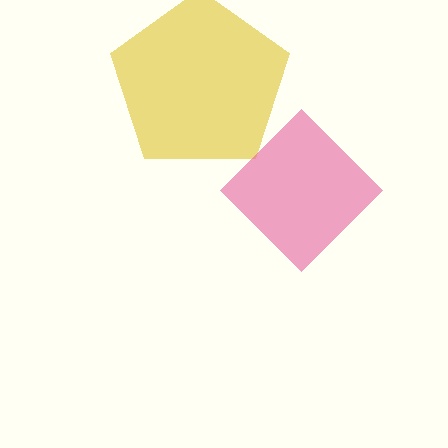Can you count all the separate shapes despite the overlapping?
Yes, there are 2 separate shapes.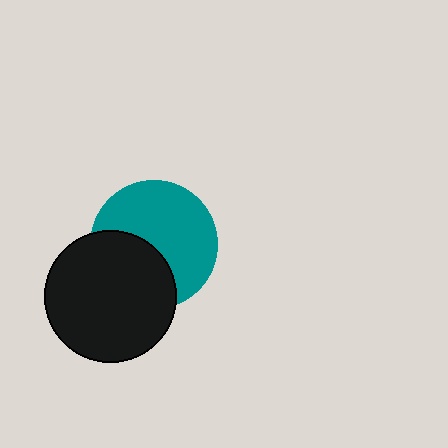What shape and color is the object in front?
The object in front is a black circle.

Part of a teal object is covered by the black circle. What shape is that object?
It is a circle.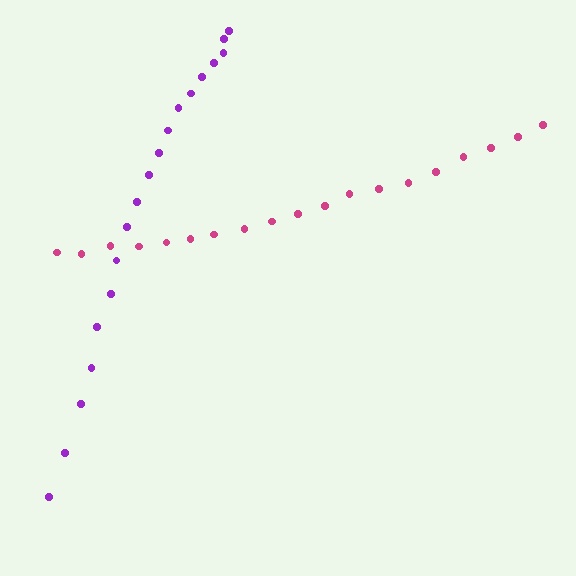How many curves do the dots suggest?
There are 2 distinct paths.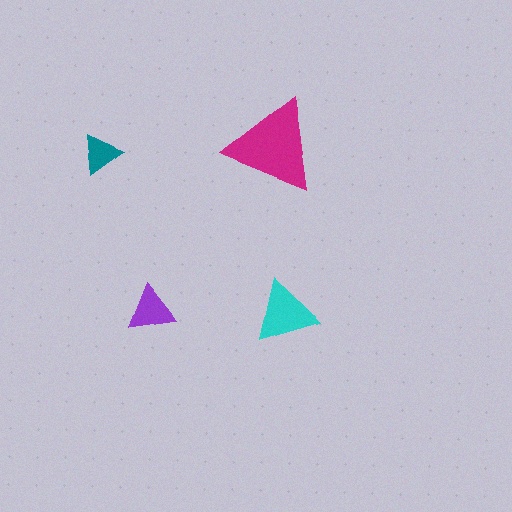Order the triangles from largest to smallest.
the magenta one, the cyan one, the purple one, the teal one.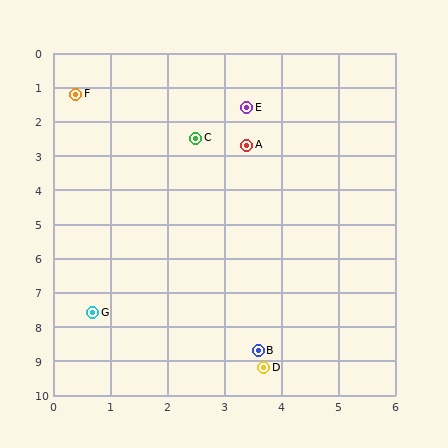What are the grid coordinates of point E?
Point E is at approximately (3.4, 1.6).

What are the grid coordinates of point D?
Point D is at approximately (3.7, 9.2).